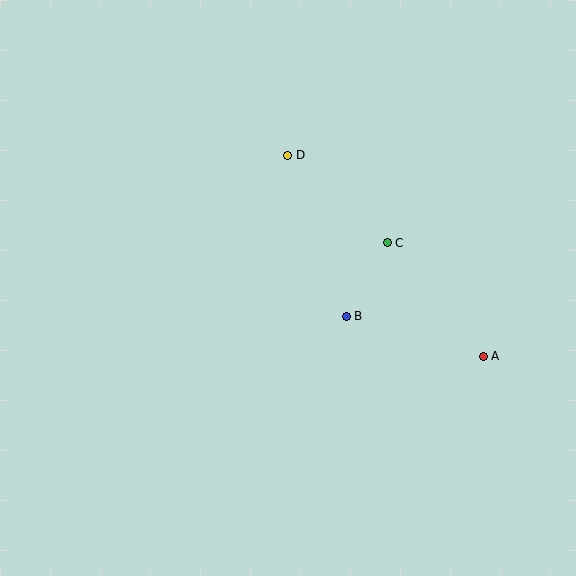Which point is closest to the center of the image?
Point B at (346, 316) is closest to the center.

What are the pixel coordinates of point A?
Point A is at (483, 356).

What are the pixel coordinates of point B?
Point B is at (346, 316).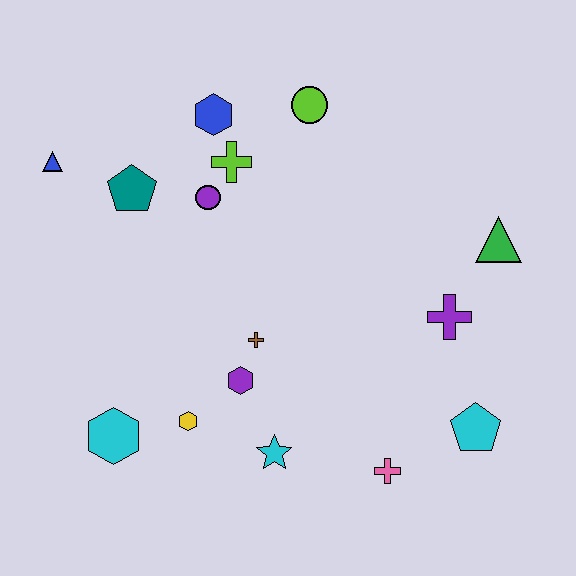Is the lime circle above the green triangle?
Yes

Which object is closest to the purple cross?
The green triangle is closest to the purple cross.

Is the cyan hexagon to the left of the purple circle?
Yes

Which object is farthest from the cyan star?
The blue triangle is farthest from the cyan star.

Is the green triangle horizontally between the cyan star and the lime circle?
No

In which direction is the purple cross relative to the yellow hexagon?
The purple cross is to the right of the yellow hexagon.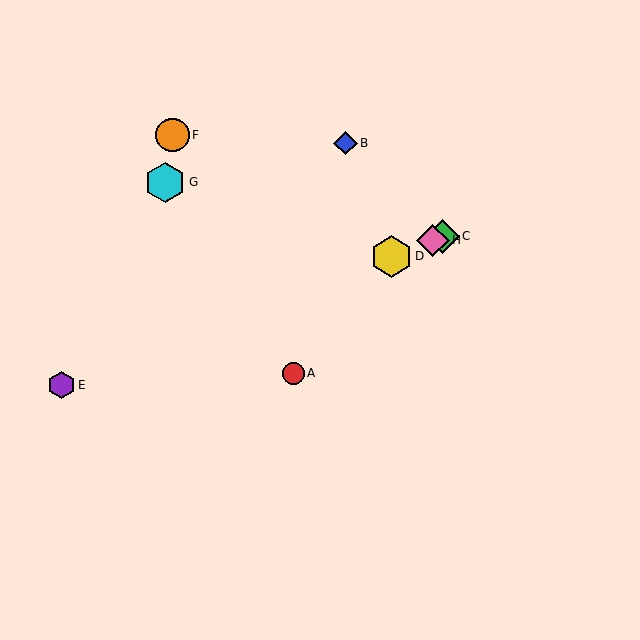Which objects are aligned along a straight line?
Objects C, D, E, H are aligned along a straight line.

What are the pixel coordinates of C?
Object C is at (443, 236).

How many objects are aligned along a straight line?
4 objects (C, D, E, H) are aligned along a straight line.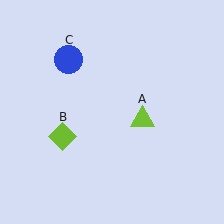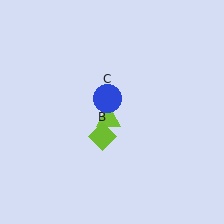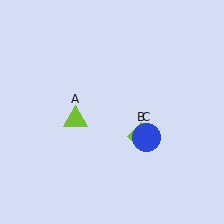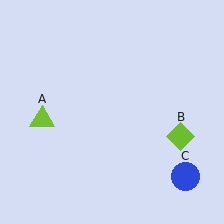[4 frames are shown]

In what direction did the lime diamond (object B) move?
The lime diamond (object B) moved right.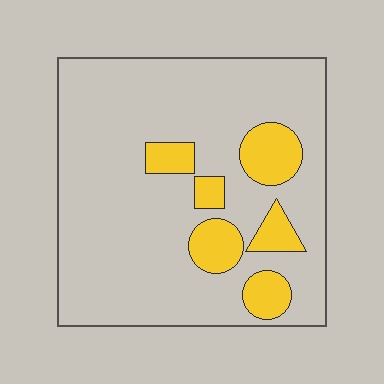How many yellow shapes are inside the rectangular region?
6.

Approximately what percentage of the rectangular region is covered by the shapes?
Approximately 15%.